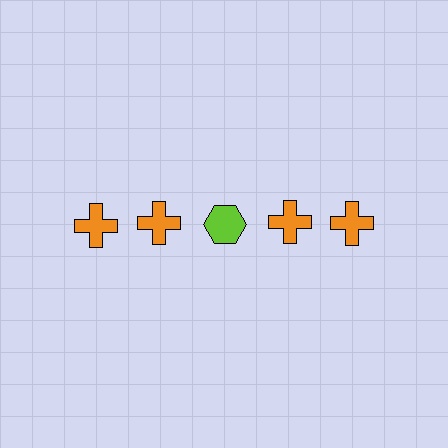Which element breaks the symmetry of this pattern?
The lime hexagon in the top row, center column breaks the symmetry. All other shapes are orange crosses.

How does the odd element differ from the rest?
It differs in both color (lime instead of orange) and shape (hexagon instead of cross).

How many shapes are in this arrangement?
There are 5 shapes arranged in a grid pattern.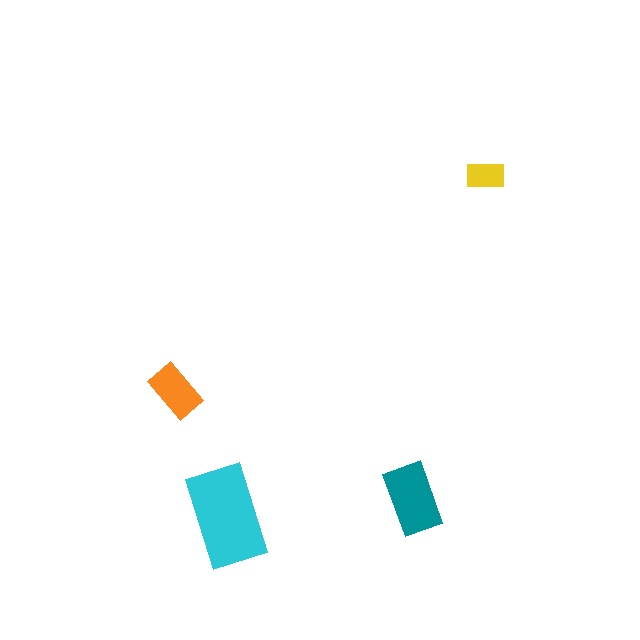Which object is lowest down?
The cyan rectangle is bottommost.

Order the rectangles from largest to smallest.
the cyan one, the teal one, the orange one, the yellow one.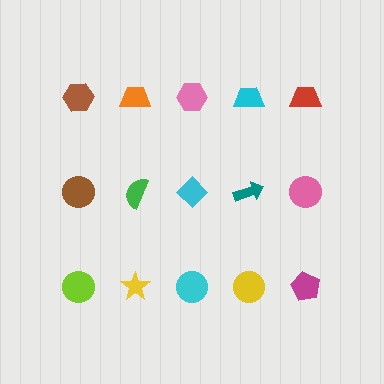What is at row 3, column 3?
A cyan circle.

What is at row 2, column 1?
A brown circle.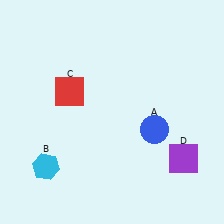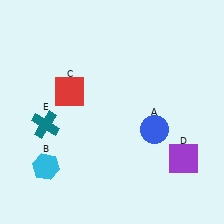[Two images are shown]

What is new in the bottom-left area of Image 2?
A teal cross (E) was added in the bottom-left area of Image 2.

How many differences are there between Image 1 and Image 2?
There is 1 difference between the two images.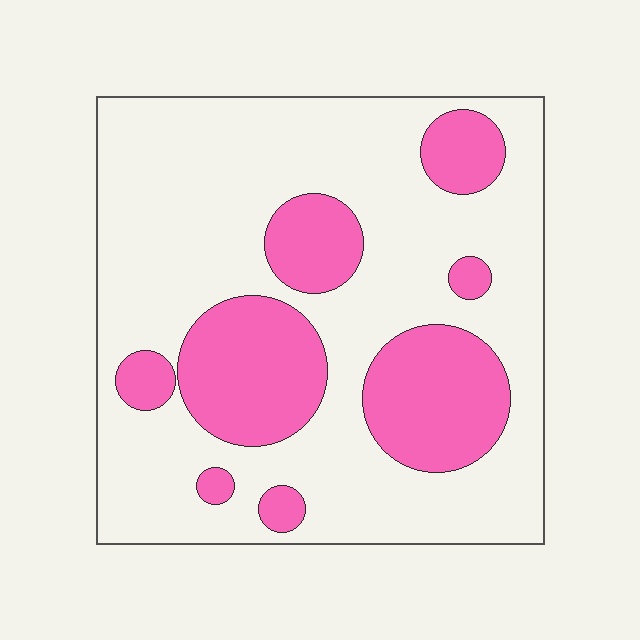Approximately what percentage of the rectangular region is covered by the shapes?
Approximately 30%.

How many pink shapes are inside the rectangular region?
8.